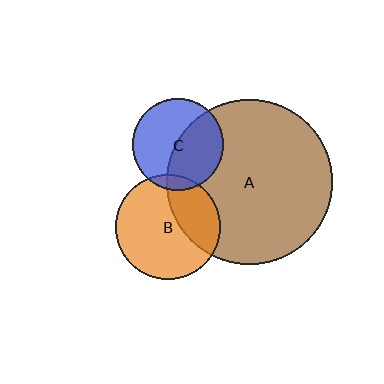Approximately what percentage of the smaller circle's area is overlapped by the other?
Approximately 45%.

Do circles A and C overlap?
Yes.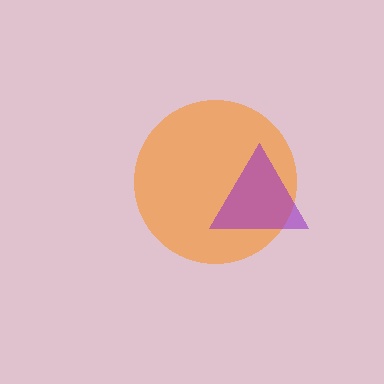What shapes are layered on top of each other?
The layered shapes are: an orange circle, a purple triangle.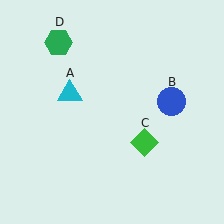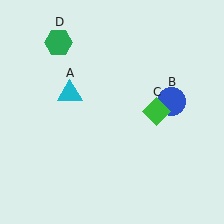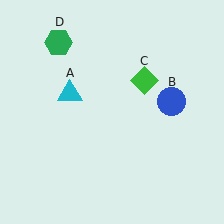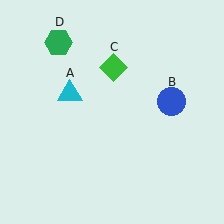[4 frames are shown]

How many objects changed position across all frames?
1 object changed position: green diamond (object C).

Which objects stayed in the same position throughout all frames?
Cyan triangle (object A) and blue circle (object B) and green hexagon (object D) remained stationary.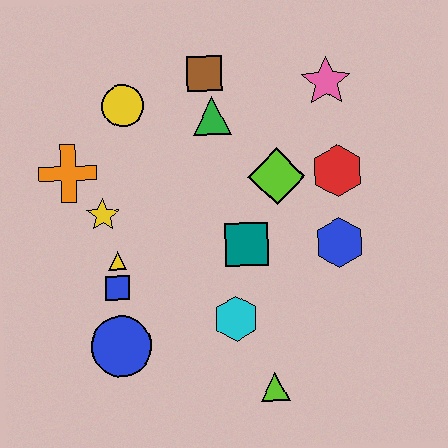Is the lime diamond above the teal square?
Yes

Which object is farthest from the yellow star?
The pink star is farthest from the yellow star.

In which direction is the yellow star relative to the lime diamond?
The yellow star is to the left of the lime diamond.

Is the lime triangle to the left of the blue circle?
No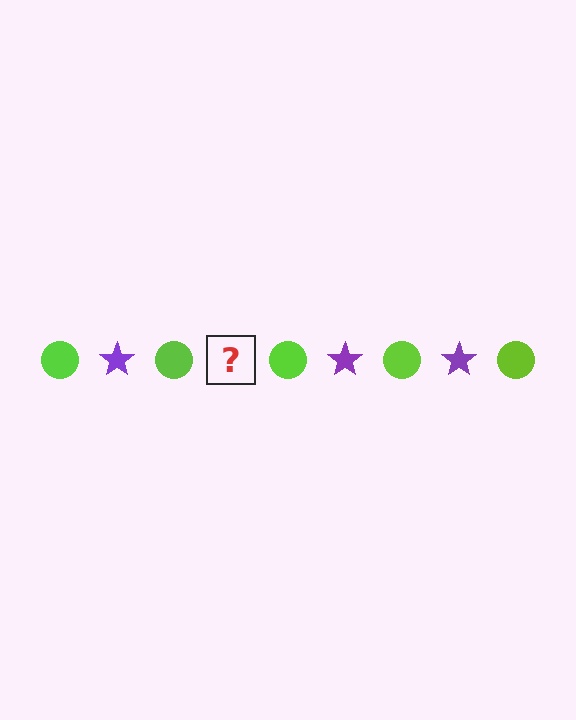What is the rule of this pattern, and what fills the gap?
The rule is that the pattern alternates between lime circle and purple star. The gap should be filled with a purple star.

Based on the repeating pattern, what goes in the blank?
The blank should be a purple star.